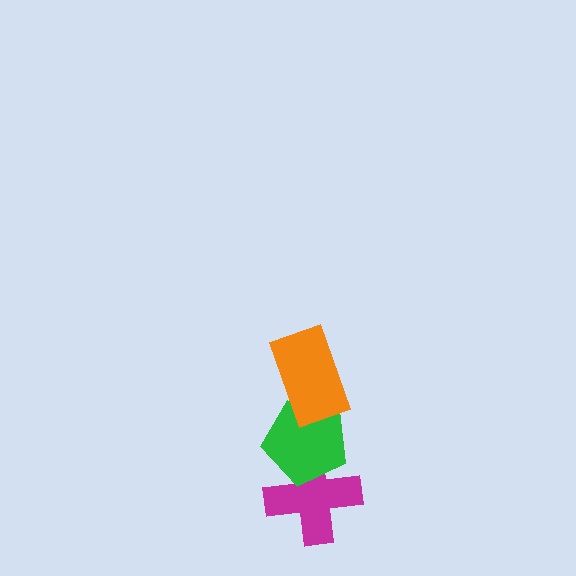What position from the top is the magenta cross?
The magenta cross is 3rd from the top.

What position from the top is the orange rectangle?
The orange rectangle is 1st from the top.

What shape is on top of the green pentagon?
The orange rectangle is on top of the green pentagon.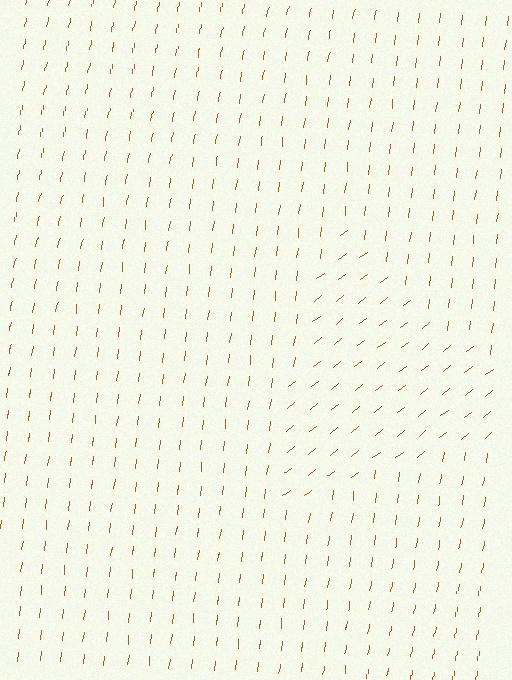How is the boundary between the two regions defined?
The boundary is defined purely by a change in line orientation (approximately 45 degrees difference). All lines are the same color and thickness.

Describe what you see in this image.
The image is filled with small brown line segments. A triangle region in the image has lines oriented differently from the surrounding lines, creating a visible texture boundary.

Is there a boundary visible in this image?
Yes, there is a texture boundary formed by a change in line orientation.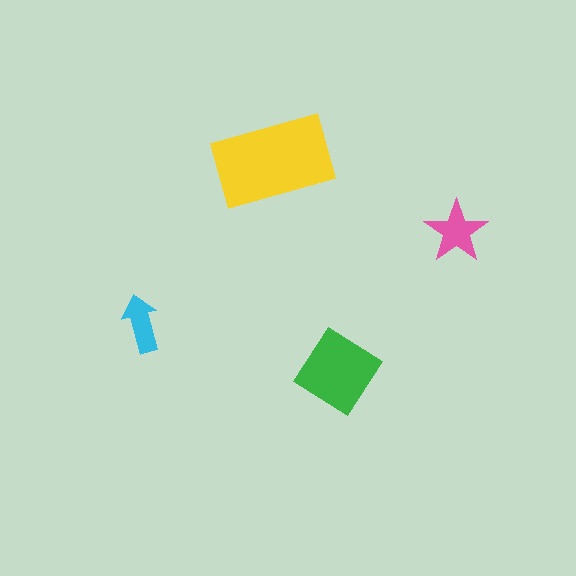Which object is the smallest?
The cyan arrow.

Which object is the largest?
The yellow rectangle.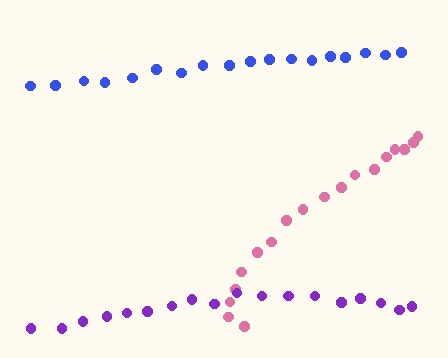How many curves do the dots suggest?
There are 3 distinct paths.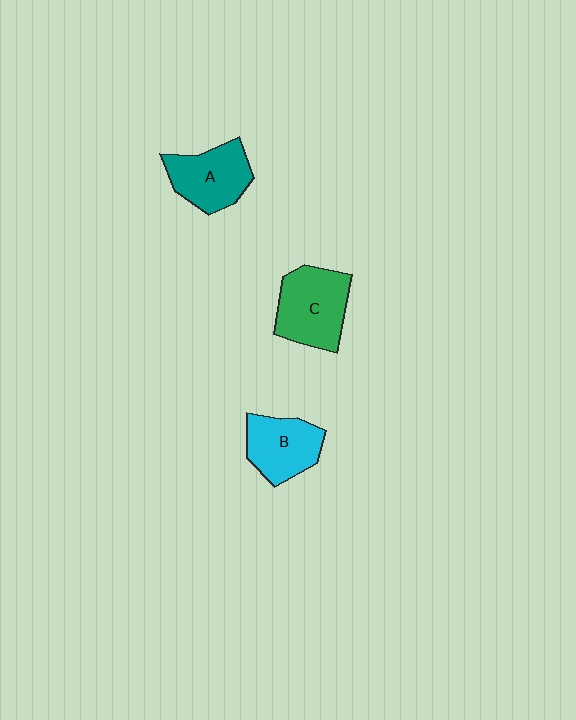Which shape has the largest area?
Shape C (green).